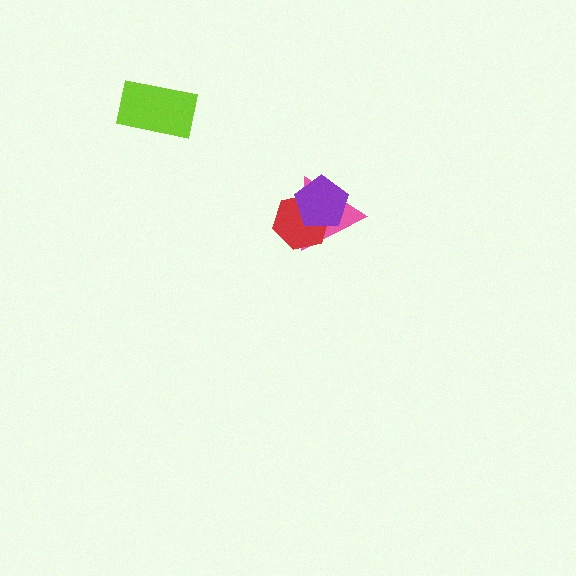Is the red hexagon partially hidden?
Yes, it is partially covered by another shape.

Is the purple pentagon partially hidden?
No, no other shape covers it.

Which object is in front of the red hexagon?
The purple pentagon is in front of the red hexagon.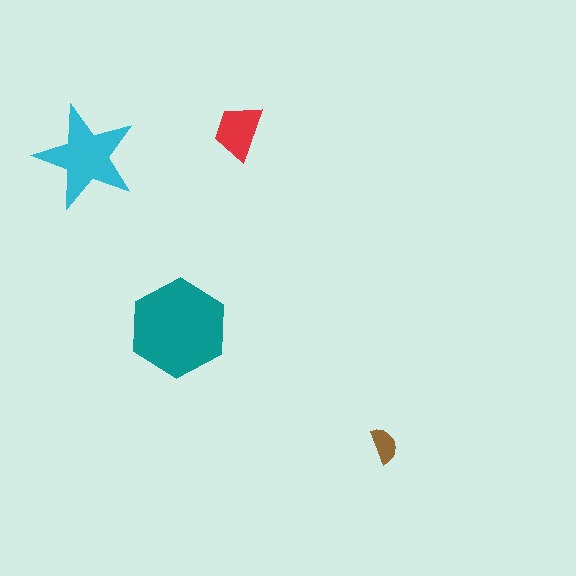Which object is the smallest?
The brown semicircle.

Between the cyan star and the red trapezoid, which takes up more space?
The cyan star.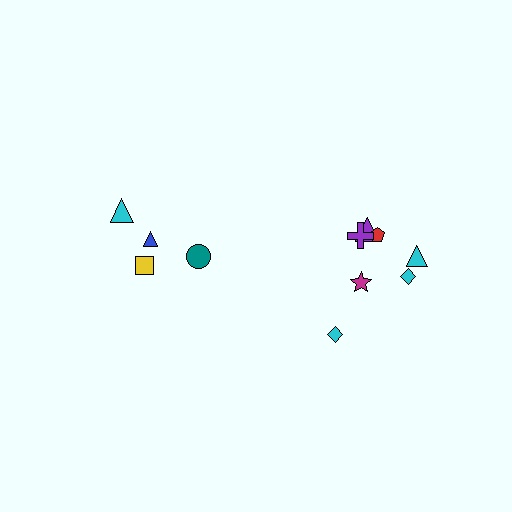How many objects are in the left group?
There are 4 objects.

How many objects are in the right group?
There are 7 objects.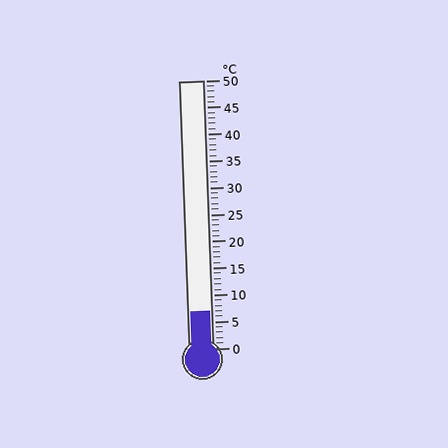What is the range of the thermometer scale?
The thermometer scale ranges from 0°C to 50°C.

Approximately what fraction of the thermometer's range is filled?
The thermometer is filled to approximately 15% of its range.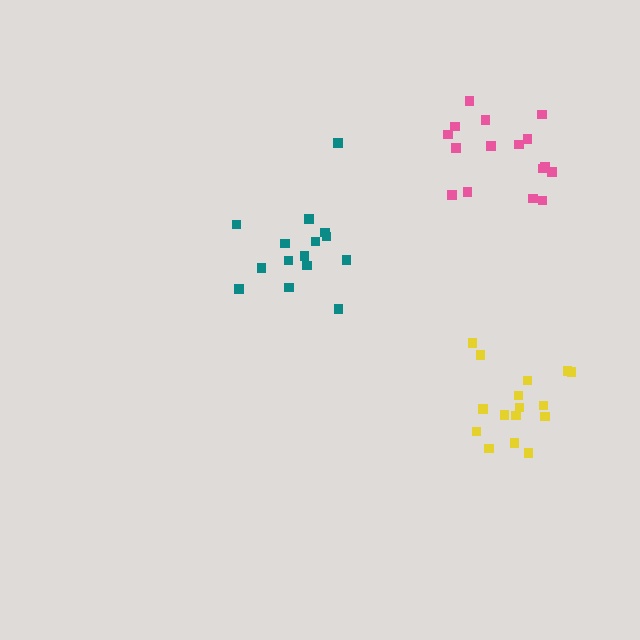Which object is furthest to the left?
The teal cluster is leftmost.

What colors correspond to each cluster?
The clusters are colored: yellow, pink, teal.